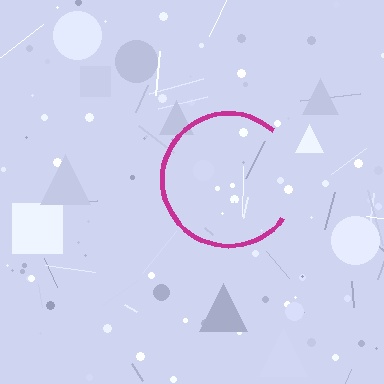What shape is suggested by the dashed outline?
The dashed outline suggests a circle.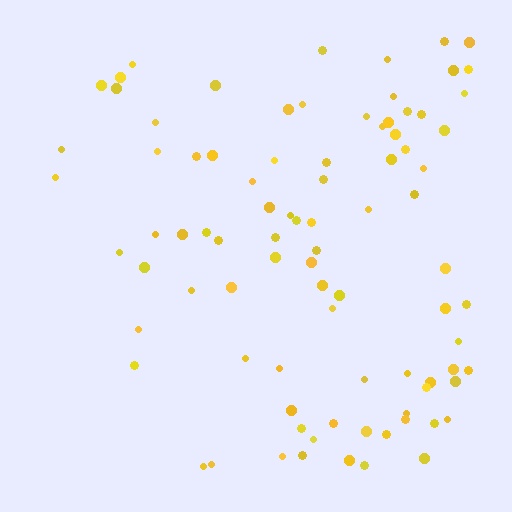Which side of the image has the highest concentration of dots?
The right.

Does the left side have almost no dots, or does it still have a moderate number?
Still a moderate number, just noticeably fewer than the right.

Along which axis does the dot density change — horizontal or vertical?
Horizontal.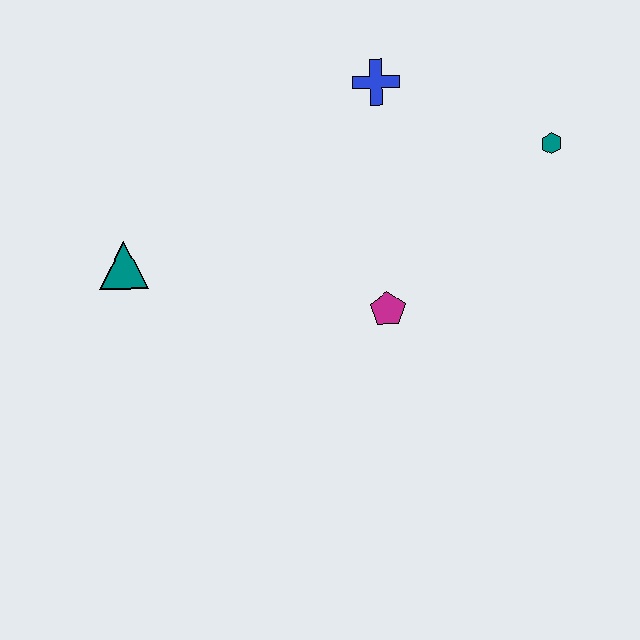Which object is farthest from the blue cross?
The teal triangle is farthest from the blue cross.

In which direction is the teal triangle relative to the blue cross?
The teal triangle is to the left of the blue cross.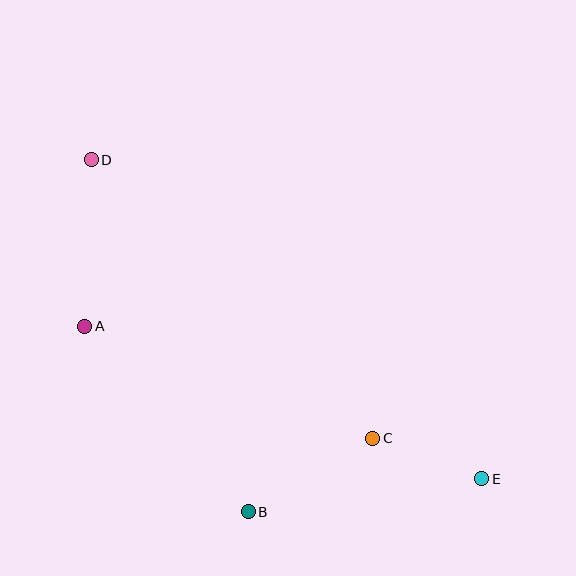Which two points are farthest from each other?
Points D and E are farthest from each other.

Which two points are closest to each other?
Points C and E are closest to each other.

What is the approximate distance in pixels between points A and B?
The distance between A and B is approximately 247 pixels.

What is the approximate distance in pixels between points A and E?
The distance between A and E is approximately 425 pixels.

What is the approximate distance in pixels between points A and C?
The distance between A and C is approximately 309 pixels.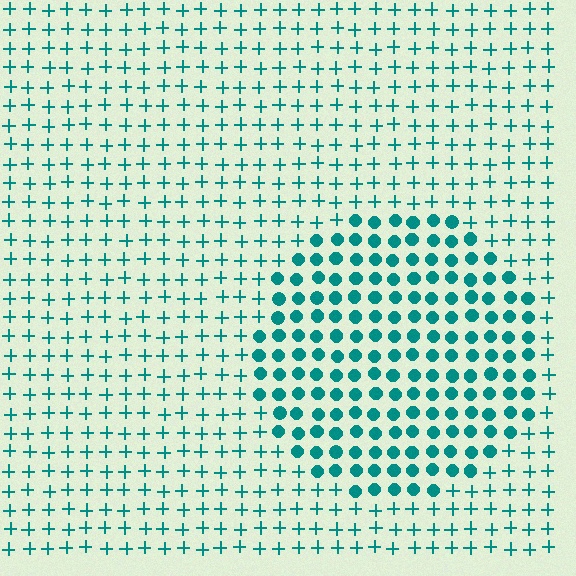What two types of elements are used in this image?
The image uses circles inside the circle region and plus signs outside it.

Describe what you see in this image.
The image is filled with small teal elements arranged in a uniform grid. A circle-shaped region contains circles, while the surrounding area contains plus signs. The boundary is defined purely by the change in element shape.